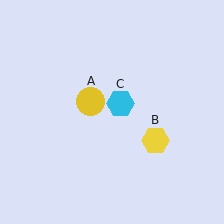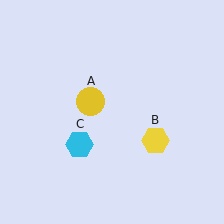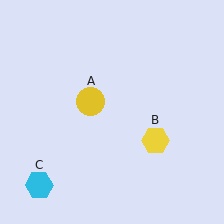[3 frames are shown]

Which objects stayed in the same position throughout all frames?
Yellow circle (object A) and yellow hexagon (object B) remained stationary.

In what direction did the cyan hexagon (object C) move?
The cyan hexagon (object C) moved down and to the left.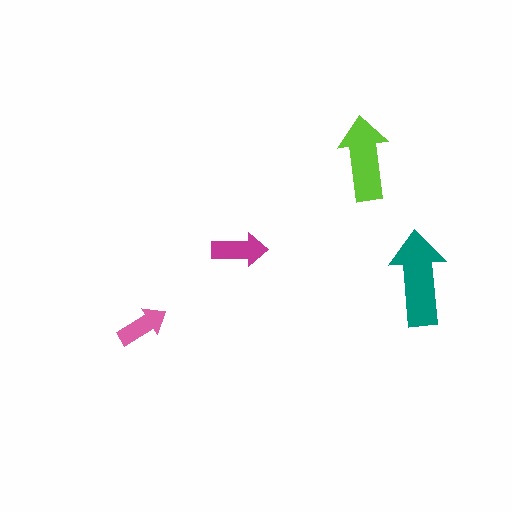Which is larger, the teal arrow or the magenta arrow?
The teal one.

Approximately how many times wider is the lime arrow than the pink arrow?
About 1.5 times wider.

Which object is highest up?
The lime arrow is topmost.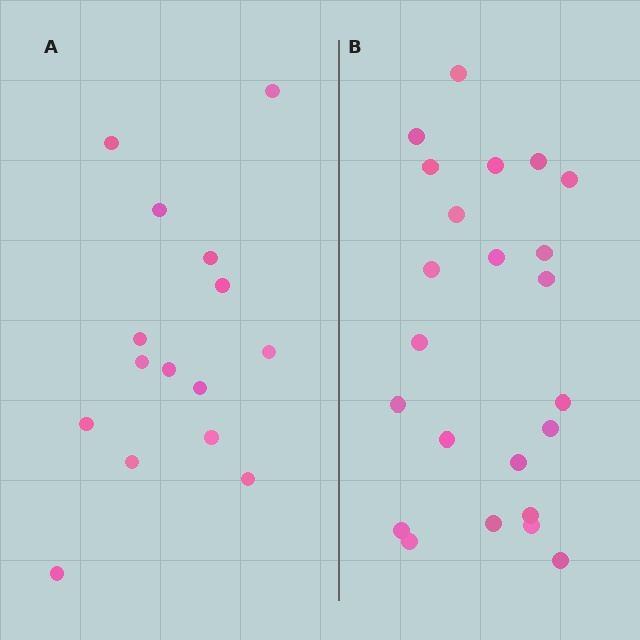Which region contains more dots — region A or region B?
Region B (the right region) has more dots.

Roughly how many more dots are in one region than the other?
Region B has roughly 8 or so more dots than region A.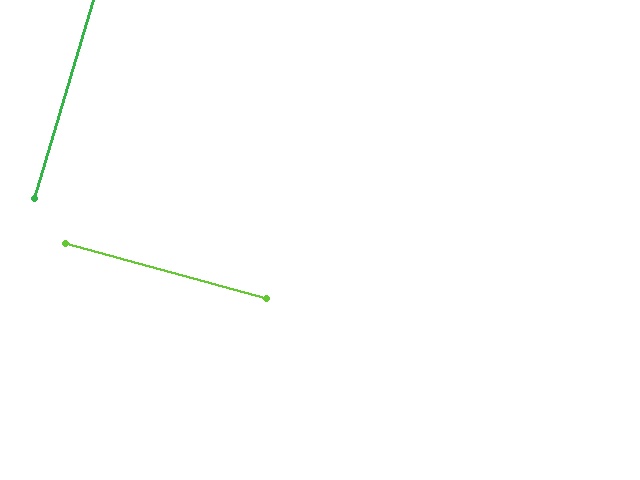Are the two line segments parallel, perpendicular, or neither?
Perpendicular — they meet at approximately 89°.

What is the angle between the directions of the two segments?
Approximately 89 degrees.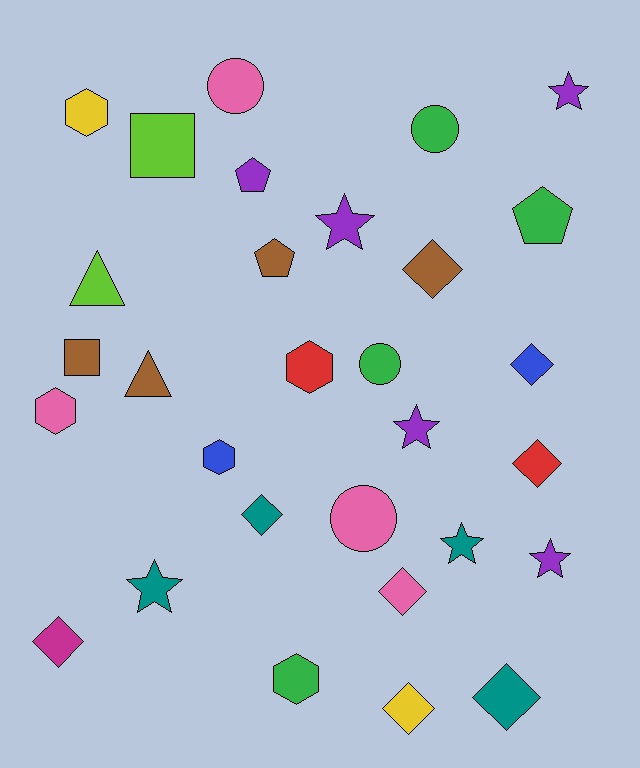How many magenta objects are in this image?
There is 1 magenta object.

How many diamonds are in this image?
There are 8 diamonds.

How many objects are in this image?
There are 30 objects.